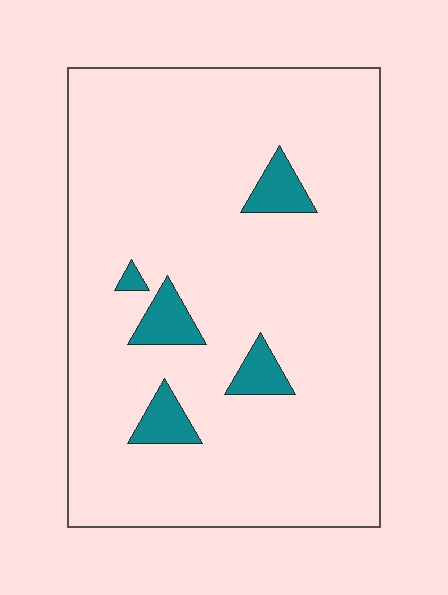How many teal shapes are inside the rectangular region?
5.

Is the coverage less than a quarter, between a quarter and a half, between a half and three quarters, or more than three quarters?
Less than a quarter.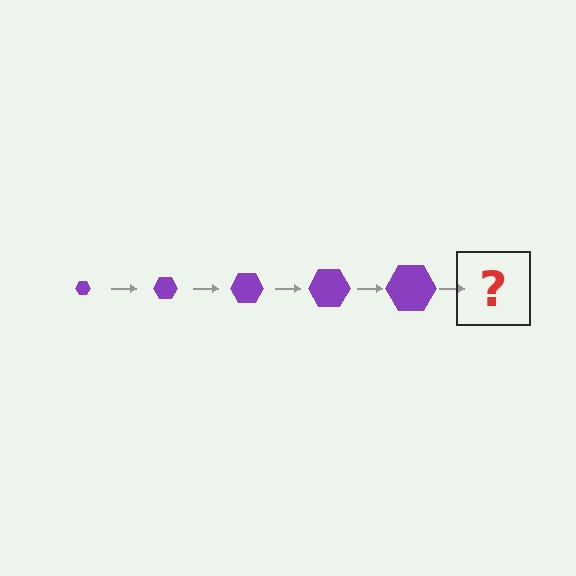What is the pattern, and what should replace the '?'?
The pattern is that the hexagon gets progressively larger each step. The '?' should be a purple hexagon, larger than the previous one.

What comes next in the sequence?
The next element should be a purple hexagon, larger than the previous one.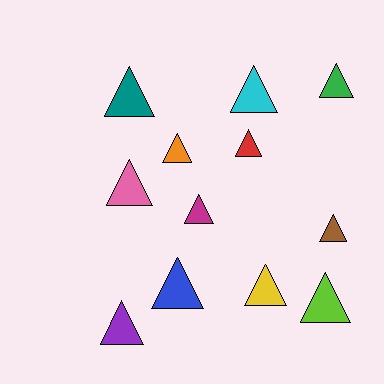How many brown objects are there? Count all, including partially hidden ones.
There is 1 brown object.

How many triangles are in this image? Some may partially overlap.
There are 12 triangles.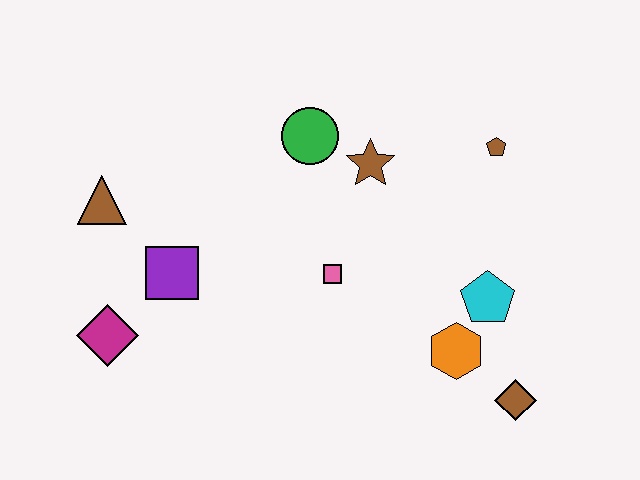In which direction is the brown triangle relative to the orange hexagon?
The brown triangle is to the left of the orange hexagon.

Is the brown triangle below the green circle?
Yes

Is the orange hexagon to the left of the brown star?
No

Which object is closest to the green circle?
The brown star is closest to the green circle.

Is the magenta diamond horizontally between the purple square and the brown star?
No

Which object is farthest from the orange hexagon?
The brown triangle is farthest from the orange hexagon.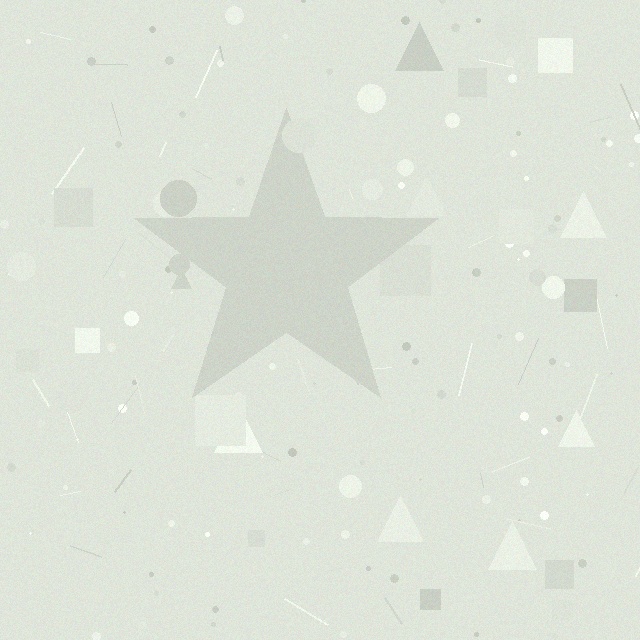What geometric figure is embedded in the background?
A star is embedded in the background.